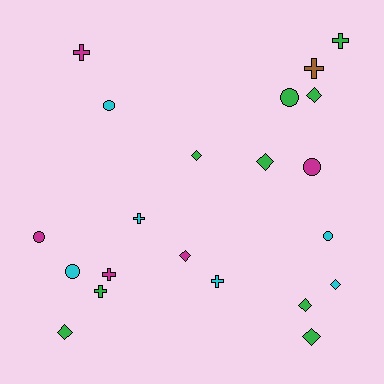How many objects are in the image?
There are 21 objects.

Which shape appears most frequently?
Diamond, with 8 objects.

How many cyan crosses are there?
There are 2 cyan crosses.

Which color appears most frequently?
Green, with 9 objects.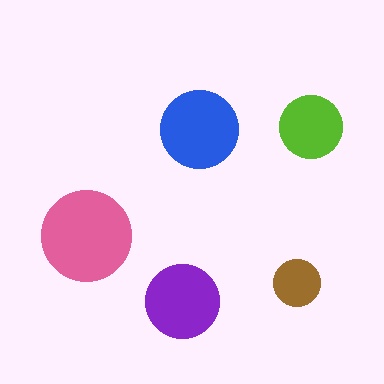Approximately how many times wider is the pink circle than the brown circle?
About 2 times wider.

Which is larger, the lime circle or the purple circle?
The purple one.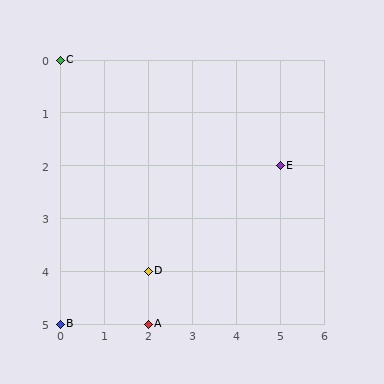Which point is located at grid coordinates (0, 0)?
Point C is at (0, 0).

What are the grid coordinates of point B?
Point B is at grid coordinates (0, 5).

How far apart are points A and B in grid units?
Points A and B are 2 columns apart.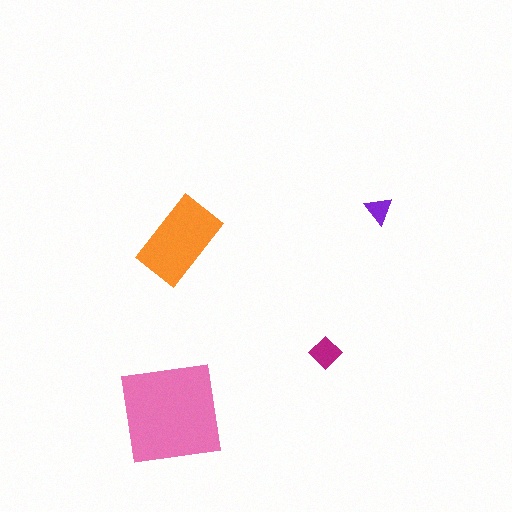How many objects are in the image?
There are 4 objects in the image.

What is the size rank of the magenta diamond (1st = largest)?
3rd.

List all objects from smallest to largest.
The purple triangle, the magenta diamond, the orange rectangle, the pink square.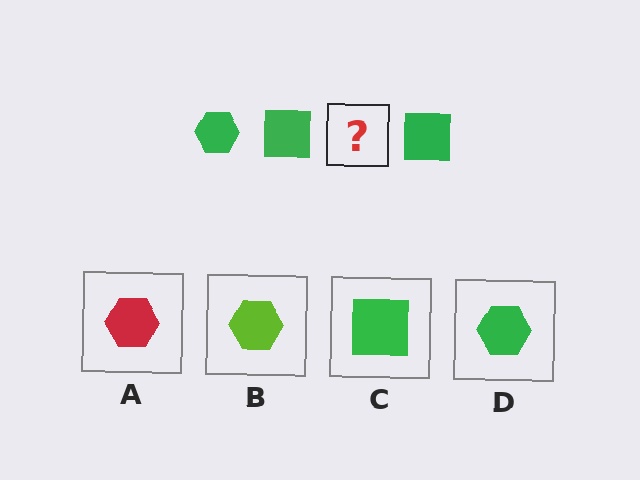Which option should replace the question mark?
Option D.